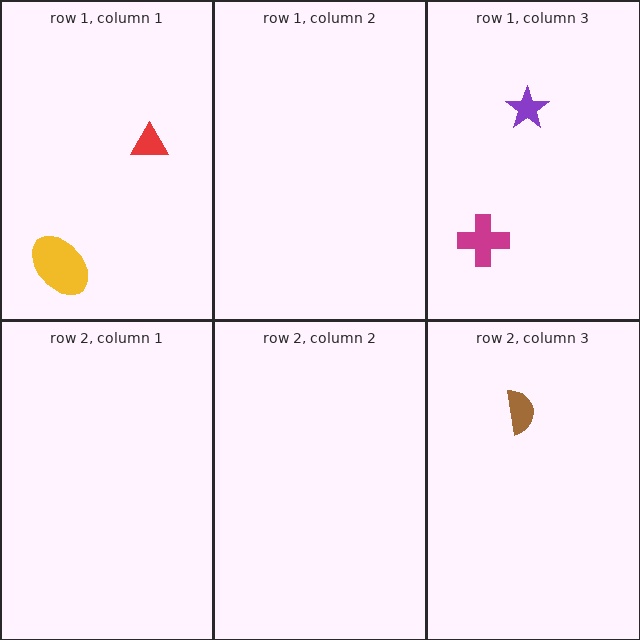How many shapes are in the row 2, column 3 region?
1.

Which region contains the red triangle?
The row 1, column 1 region.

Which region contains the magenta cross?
The row 1, column 3 region.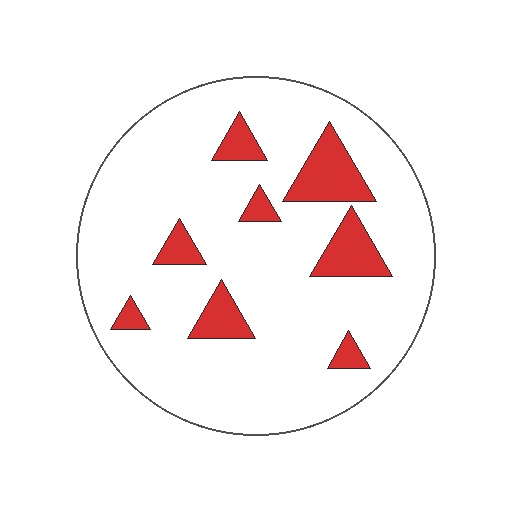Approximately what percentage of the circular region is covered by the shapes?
Approximately 15%.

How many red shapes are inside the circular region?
8.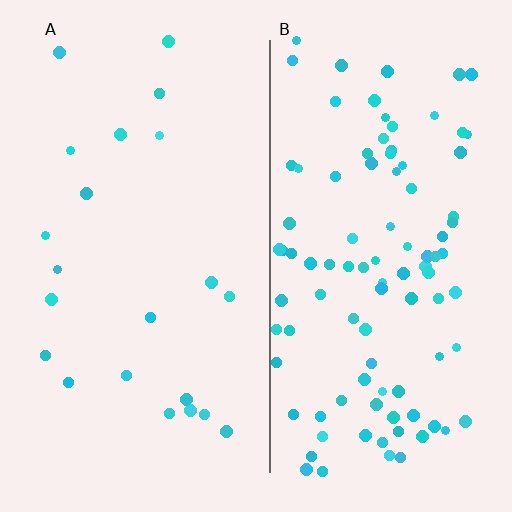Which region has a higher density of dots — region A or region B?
B (the right).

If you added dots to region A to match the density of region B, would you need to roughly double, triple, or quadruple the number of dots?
Approximately quadruple.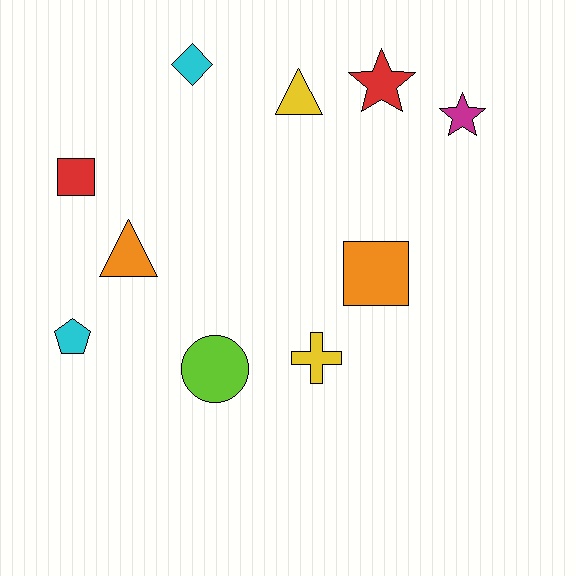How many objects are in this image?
There are 10 objects.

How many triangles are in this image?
There are 2 triangles.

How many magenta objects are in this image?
There is 1 magenta object.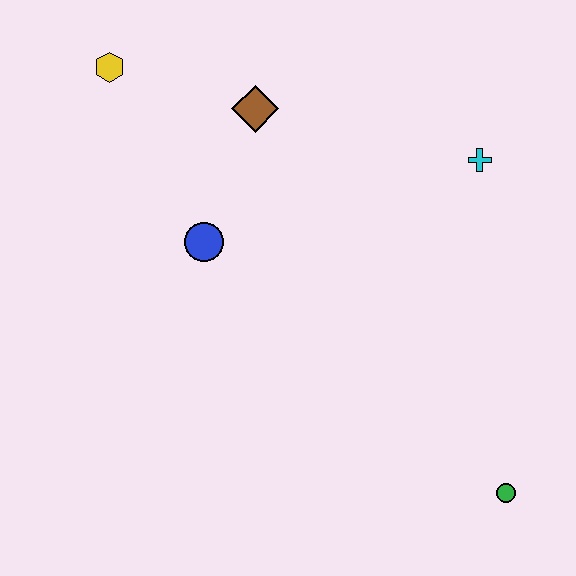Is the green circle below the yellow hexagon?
Yes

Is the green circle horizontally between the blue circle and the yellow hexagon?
No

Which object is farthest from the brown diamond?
The green circle is farthest from the brown diamond.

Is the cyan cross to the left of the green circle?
Yes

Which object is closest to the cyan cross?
The brown diamond is closest to the cyan cross.